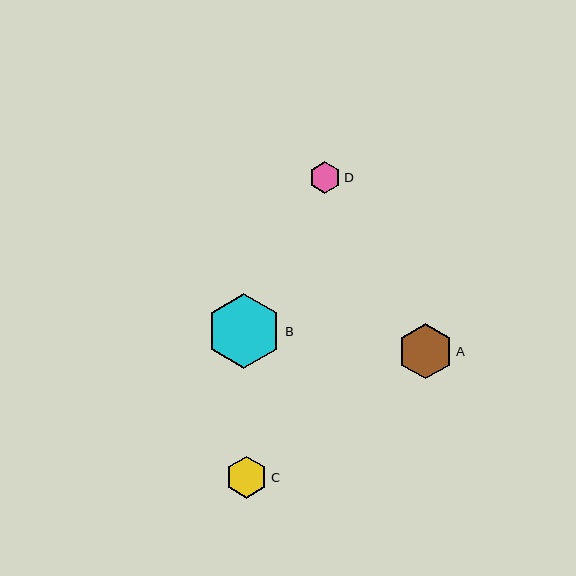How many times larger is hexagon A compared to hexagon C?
Hexagon A is approximately 1.3 times the size of hexagon C.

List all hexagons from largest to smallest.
From largest to smallest: B, A, C, D.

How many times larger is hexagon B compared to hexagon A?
Hexagon B is approximately 1.4 times the size of hexagon A.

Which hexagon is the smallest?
Hexagon D is the smallest with a size of approximately 32 pixels.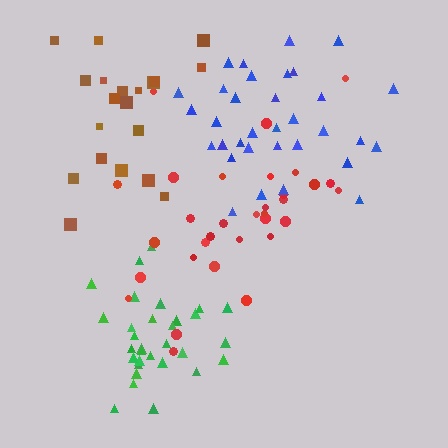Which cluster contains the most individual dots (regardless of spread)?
Blue (33).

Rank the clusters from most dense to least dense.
green, blue, red, brown.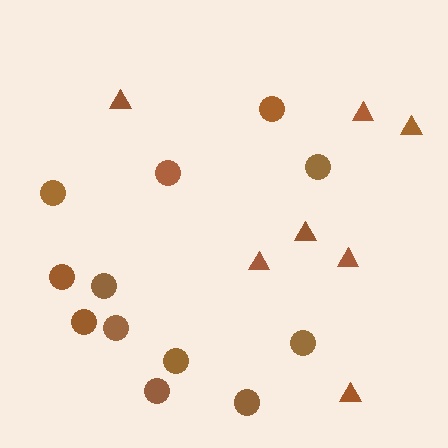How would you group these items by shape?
There are 2 groups: one group of circles (12) and one group of triangles (7).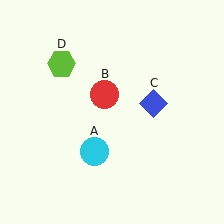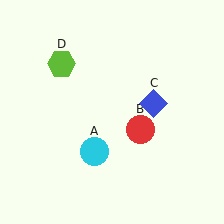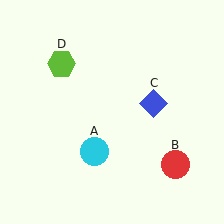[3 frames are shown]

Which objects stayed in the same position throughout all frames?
Cyan circle (object A) and blue diamond (object C) and lime hexagon (object D) remained stationary.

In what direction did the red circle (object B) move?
The red circle (object B) moved down and to the right.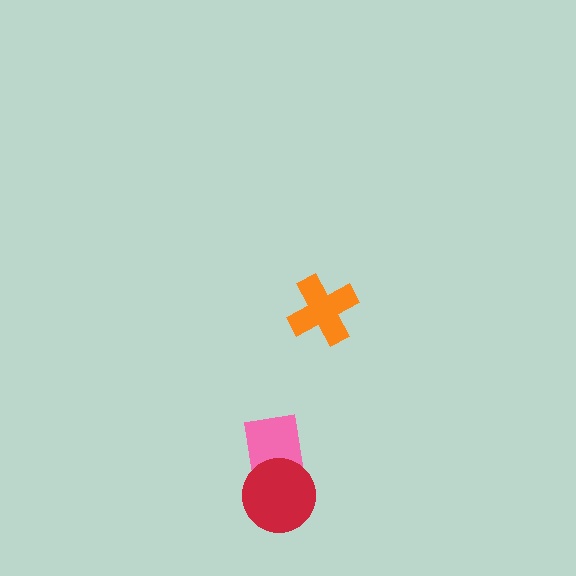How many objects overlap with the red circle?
1 object overlaps with the red circle.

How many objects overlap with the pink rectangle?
1 object overlaps with the pink rectangle.